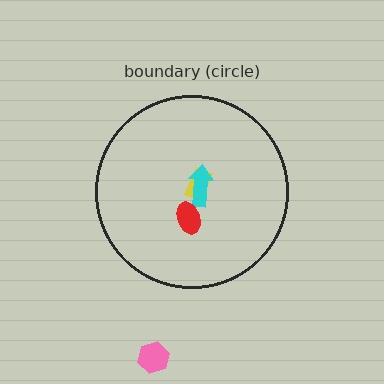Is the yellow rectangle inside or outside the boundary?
Inside.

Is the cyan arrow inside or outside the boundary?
Inside.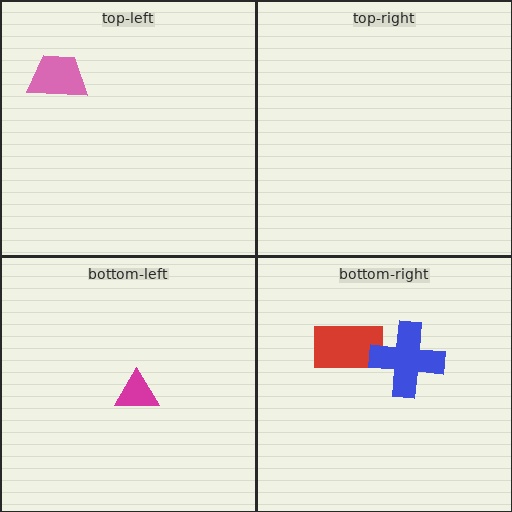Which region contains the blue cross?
The bottom-right region.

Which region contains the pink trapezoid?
The top-left region.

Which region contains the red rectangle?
The bottom-right region.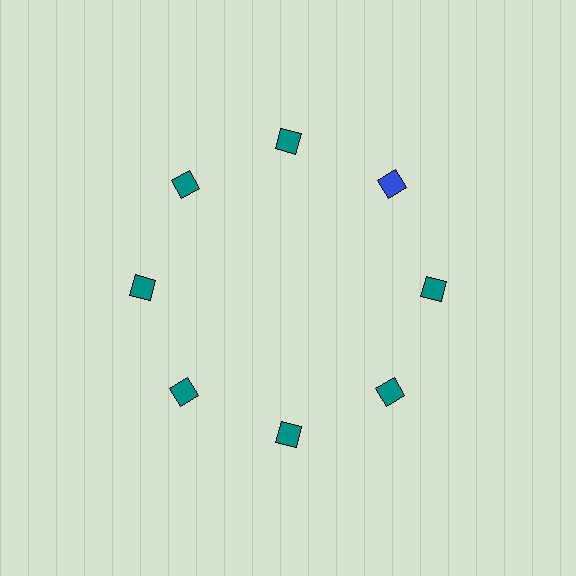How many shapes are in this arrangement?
There are 8 shapes arranged in a ring pattern.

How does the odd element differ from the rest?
It has a different color: blue instead of teal.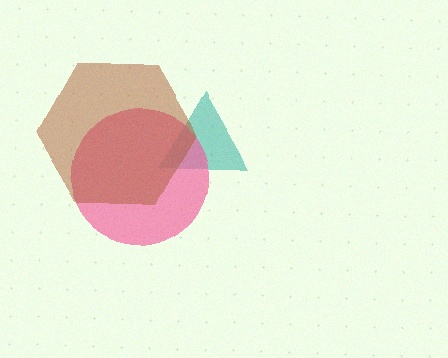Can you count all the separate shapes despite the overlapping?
Yes, there are 3 separate shapes.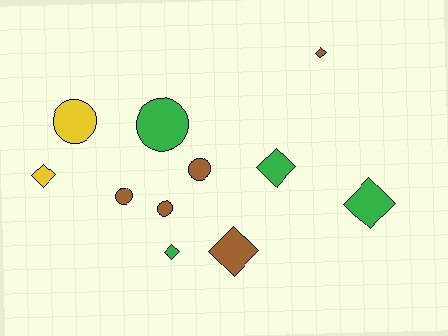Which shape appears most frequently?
Diamond, with 6 objects.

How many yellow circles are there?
There is 1 yellow circle.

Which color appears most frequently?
Brown, with 5 objects.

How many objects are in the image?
There are 11 objects.